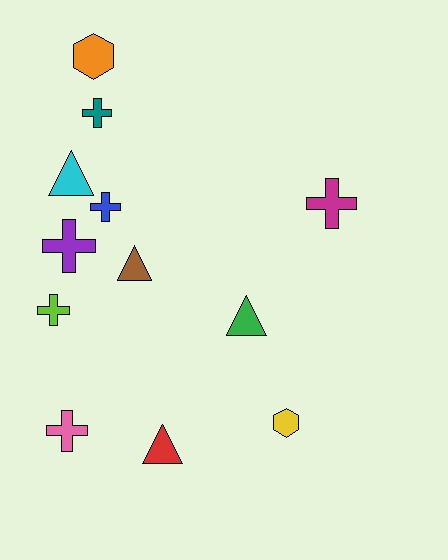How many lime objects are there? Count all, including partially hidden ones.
There is 1 lime object.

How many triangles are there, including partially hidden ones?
There are 4 triangles.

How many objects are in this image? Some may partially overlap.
There are 12 objects.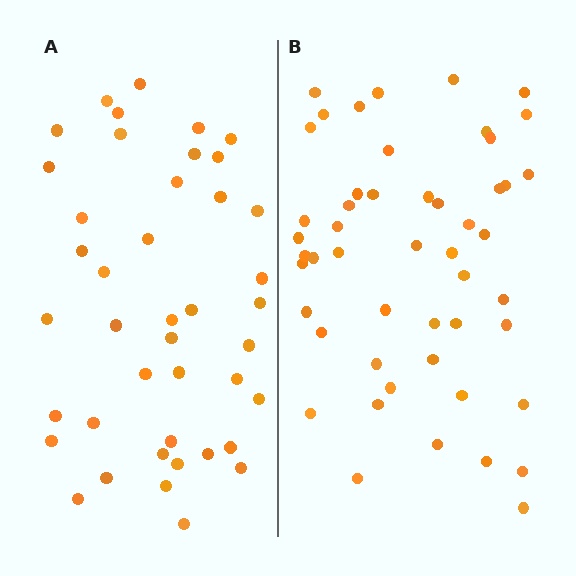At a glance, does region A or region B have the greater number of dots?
Region B (the right region) has more dots.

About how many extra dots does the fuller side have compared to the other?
Region B has roughly 8 or so more dots than region A.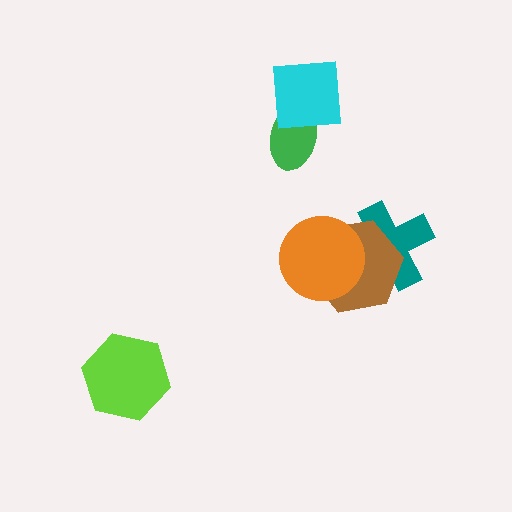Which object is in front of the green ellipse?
The cyan square is in front of the green ellipse.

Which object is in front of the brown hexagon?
The orange circle is in front of the brown hexagon.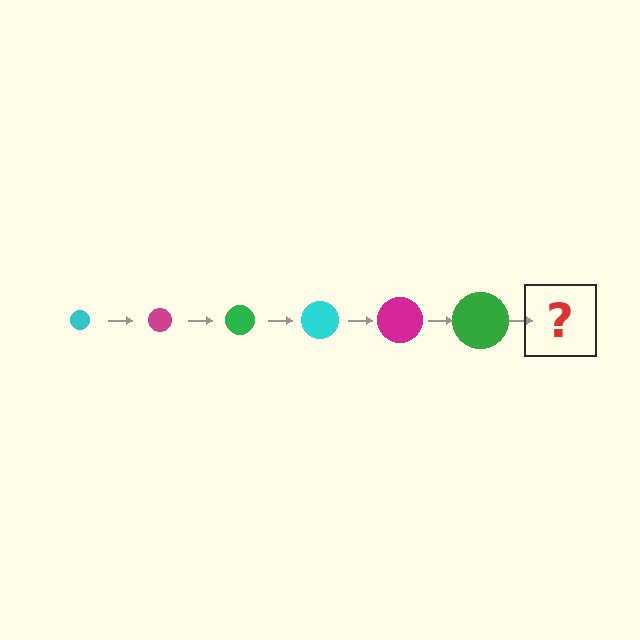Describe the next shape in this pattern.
It should be a cyan circle, larger than the previous one.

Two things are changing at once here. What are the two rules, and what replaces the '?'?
The two rules are that the circle grows larger each step and the color cycles through cyan, magenta, and green. The '?' should be a cyan circle, larger than the previous one.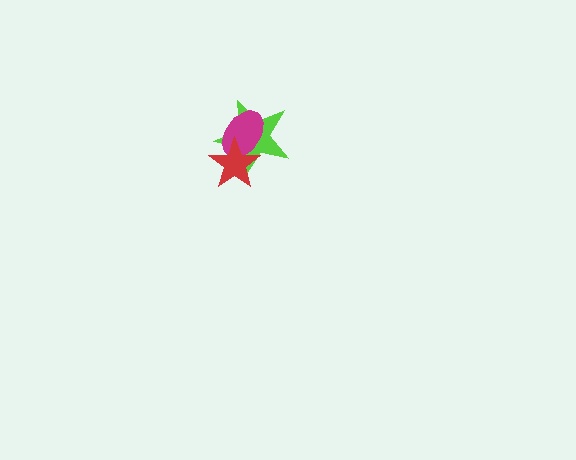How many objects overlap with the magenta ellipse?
2 objects overlap with the magenta ellipse.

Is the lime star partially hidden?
Yes, it is partially covered by another shape.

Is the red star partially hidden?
No, no other shape covers it.